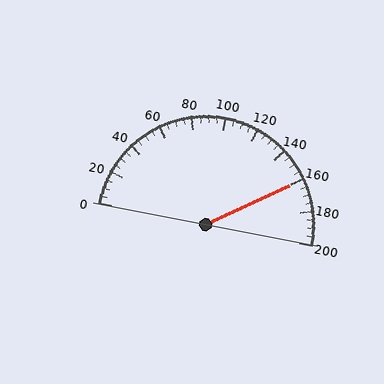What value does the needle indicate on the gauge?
The needle indicates approximately 160.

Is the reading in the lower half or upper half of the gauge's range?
The reading is in the upper half of the range (0 to 200).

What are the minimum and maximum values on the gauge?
The gauge ranges from 0 to 200.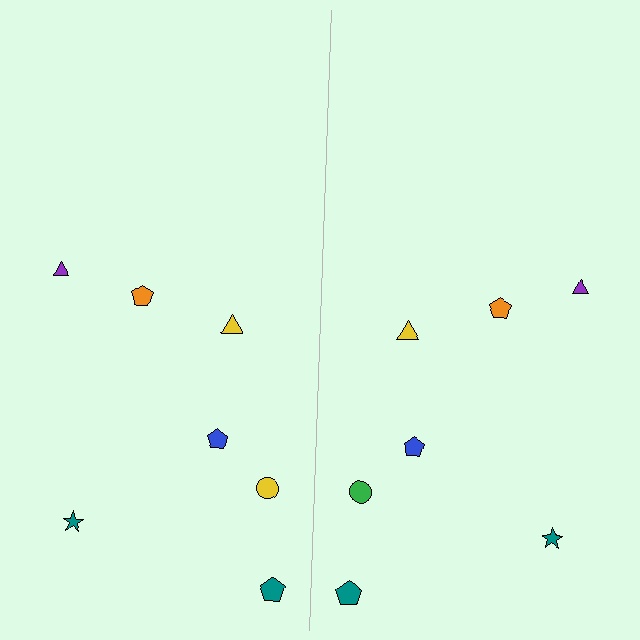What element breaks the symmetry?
The green circle on the right side breaks the symmetry — its mirror counterpart is yellow.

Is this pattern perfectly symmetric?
No, the pattern is not perfectly symmetric. The green circle on the right side breaks the symmetry — its mirror counterpart is yellow.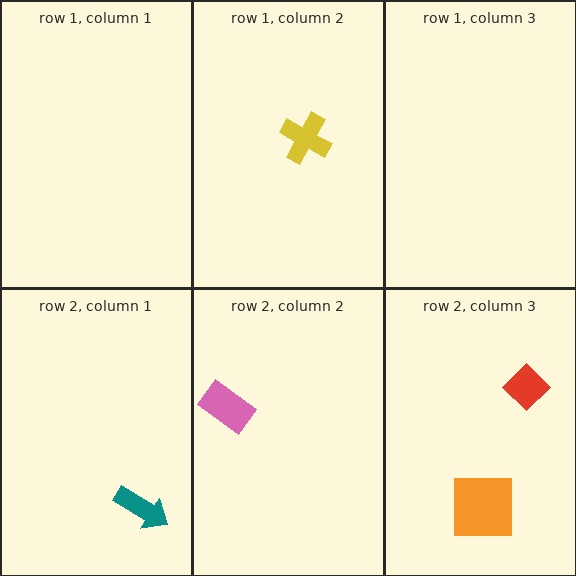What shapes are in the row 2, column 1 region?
The teal arrow.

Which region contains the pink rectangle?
The row 2, column 2 region.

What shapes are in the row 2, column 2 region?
The pink rectangle.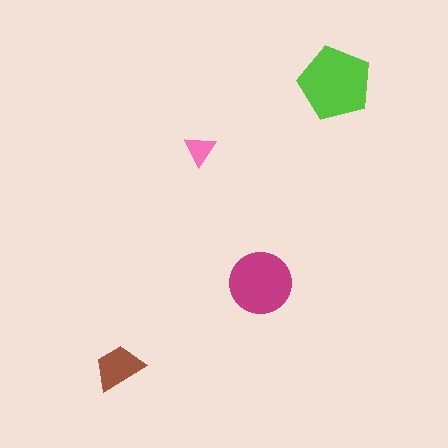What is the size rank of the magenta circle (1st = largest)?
2nd.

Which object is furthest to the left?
The brown trapezoid is leftmost.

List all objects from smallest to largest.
The pink triangle, the brown trapezoid, the magenta circle, the lime pentagon.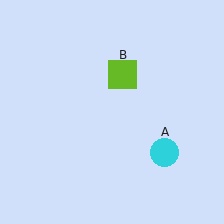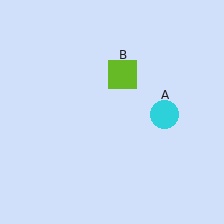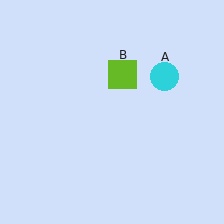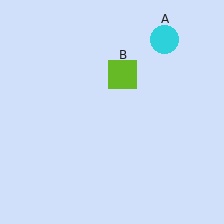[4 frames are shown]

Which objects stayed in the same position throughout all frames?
Lime square (object B) remained stationary.